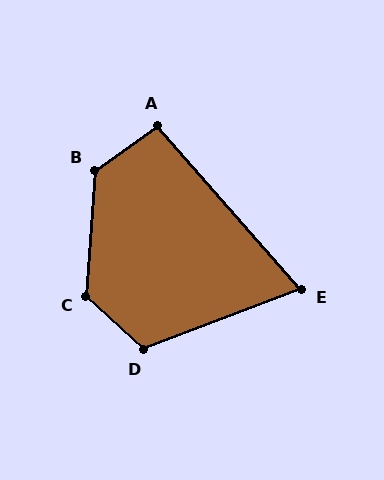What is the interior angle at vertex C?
Approximately 129 degrees (obtuse).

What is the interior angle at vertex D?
Approximately 116 degrees (obtuse).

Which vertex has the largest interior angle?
B, at approximately 129 degrees.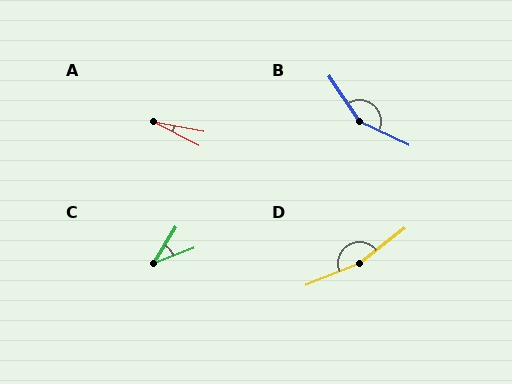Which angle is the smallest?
A, at approximately 16 degrees.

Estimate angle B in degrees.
Approximately 149 degrees.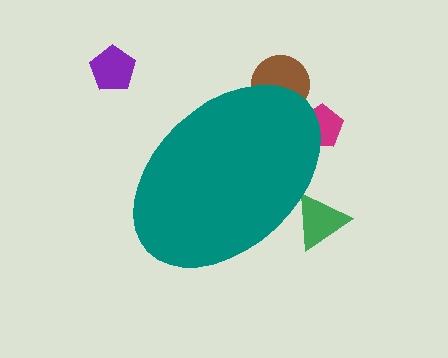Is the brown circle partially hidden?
Yes, the brown circle is partially hidden behind the teal ellipse.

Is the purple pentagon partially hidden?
No, the purple pentagon is fully visible.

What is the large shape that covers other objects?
A teal ellipse.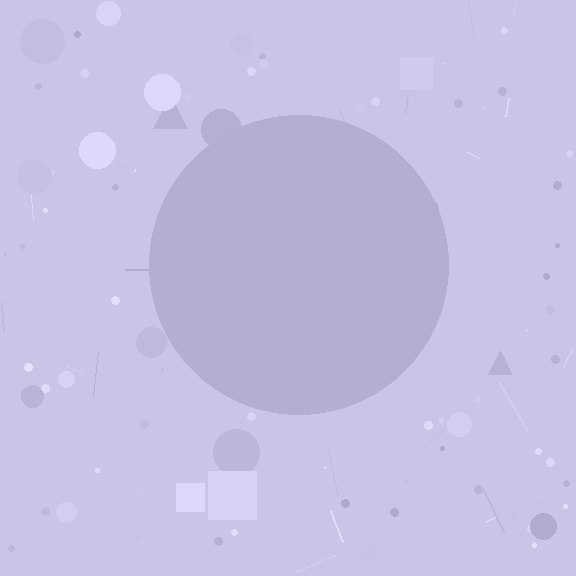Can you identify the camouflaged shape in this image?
The camouflaged shape is a circle.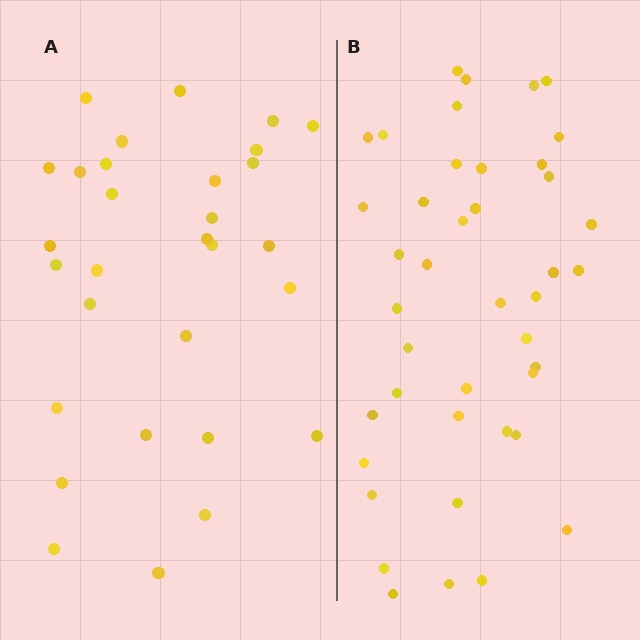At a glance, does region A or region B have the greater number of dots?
Region B (the right region) has more dots.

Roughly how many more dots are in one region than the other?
Region B has roughly 12 or so more dots than region A.